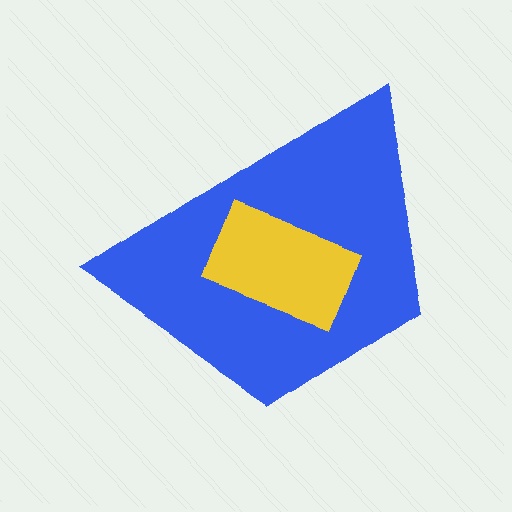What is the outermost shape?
The blue trapezoid.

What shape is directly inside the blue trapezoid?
The yellow rectangle.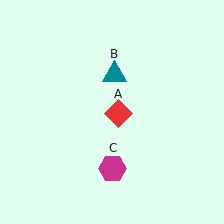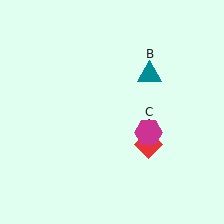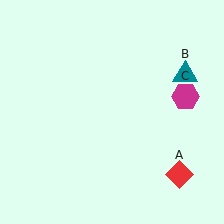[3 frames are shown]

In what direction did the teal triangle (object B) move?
The teal triangle (object B) moved right.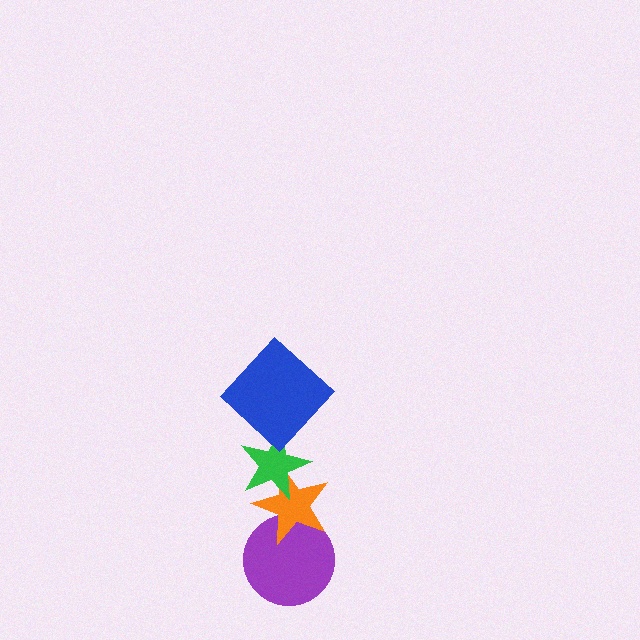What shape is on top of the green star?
The blue diamond is on top of the green star.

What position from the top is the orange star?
The orange star is 3rd from the top.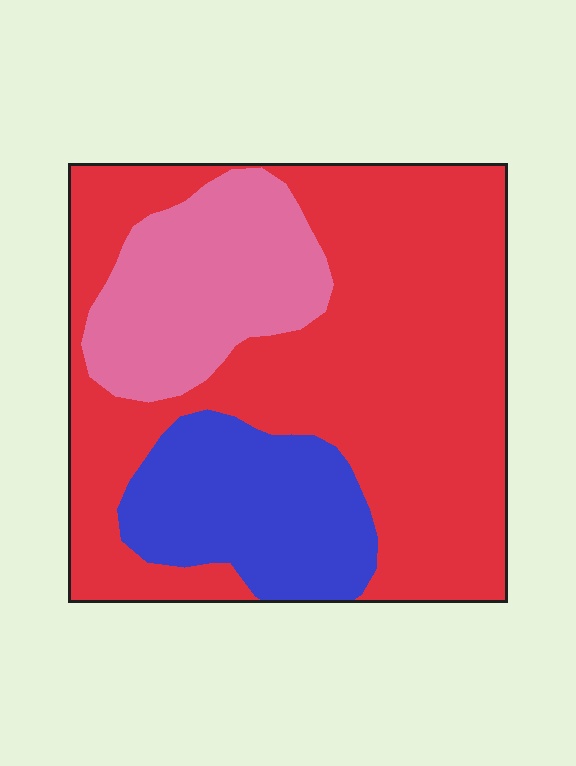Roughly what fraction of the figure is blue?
Blue covers about 20% of the figure.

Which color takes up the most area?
Red, at roughly 60%.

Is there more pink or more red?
Red.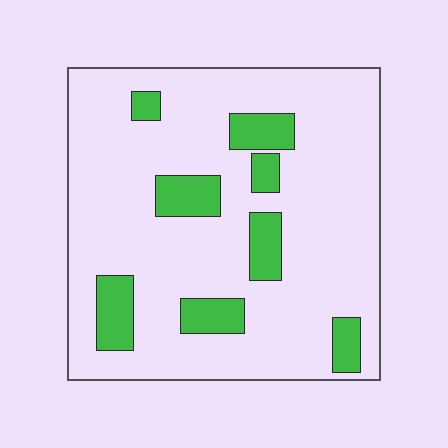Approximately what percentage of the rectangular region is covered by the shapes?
Approximately 15%.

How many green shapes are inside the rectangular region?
8.